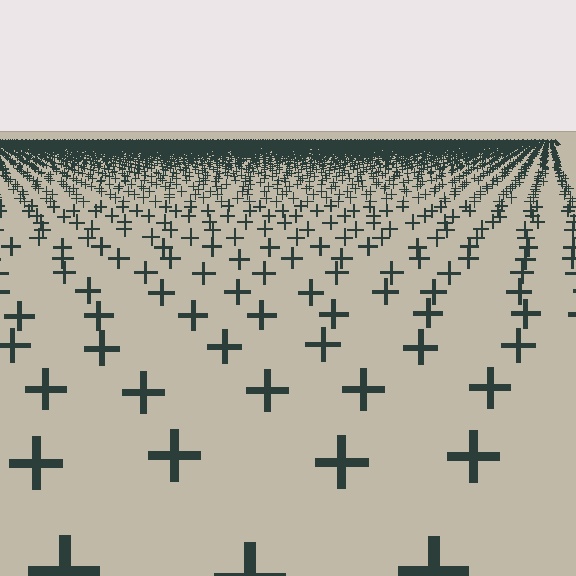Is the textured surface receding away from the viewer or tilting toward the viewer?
The surface is receding away from the viewer. Texture elements get smaller and denser toward the top.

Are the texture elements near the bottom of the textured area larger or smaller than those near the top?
Larger. Near the bottom, elements are closer to the viewer and appear at a bigger on-screen size.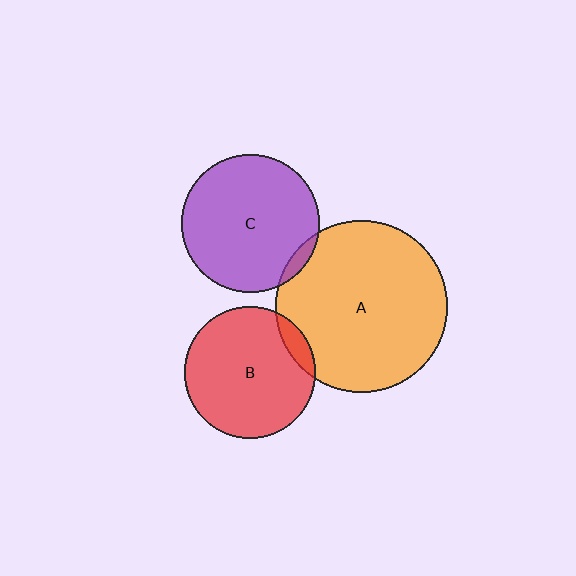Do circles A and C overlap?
Yes.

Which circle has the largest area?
Circle A (orange).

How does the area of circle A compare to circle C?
Approximately 1.6 times.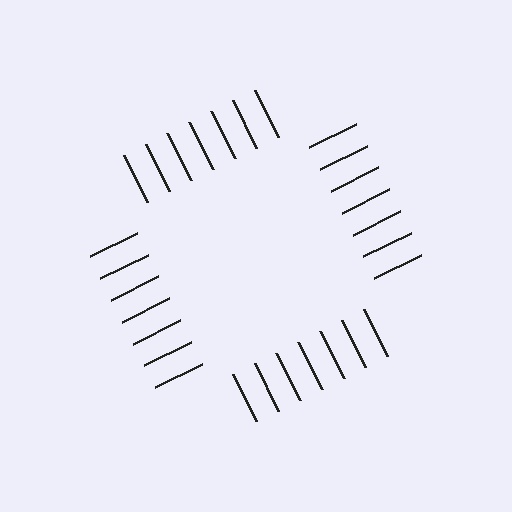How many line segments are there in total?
28 — 7 along each of the 4 edges.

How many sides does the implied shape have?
4 sides — the line-ends trace a square.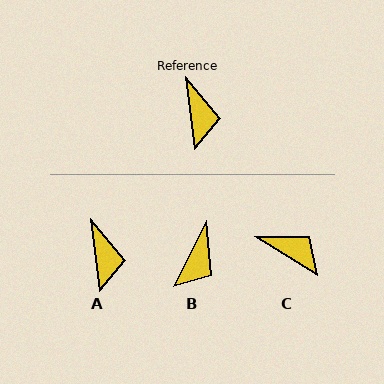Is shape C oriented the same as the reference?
No, it is off by about 51 degrees.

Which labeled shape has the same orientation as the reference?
A.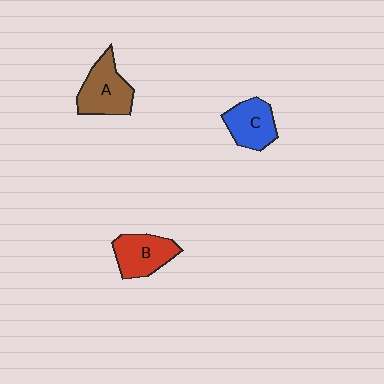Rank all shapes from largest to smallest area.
From largest to smallest: A (brown), B (red), C (blue).